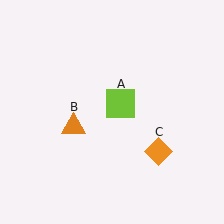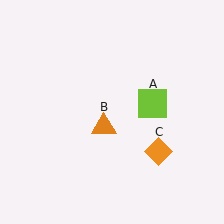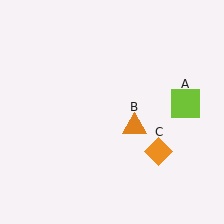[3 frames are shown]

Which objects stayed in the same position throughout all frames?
Orange diamond (object C) remained stationary.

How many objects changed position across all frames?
2 objects changed position: lime square (object A), orange triangle (object B).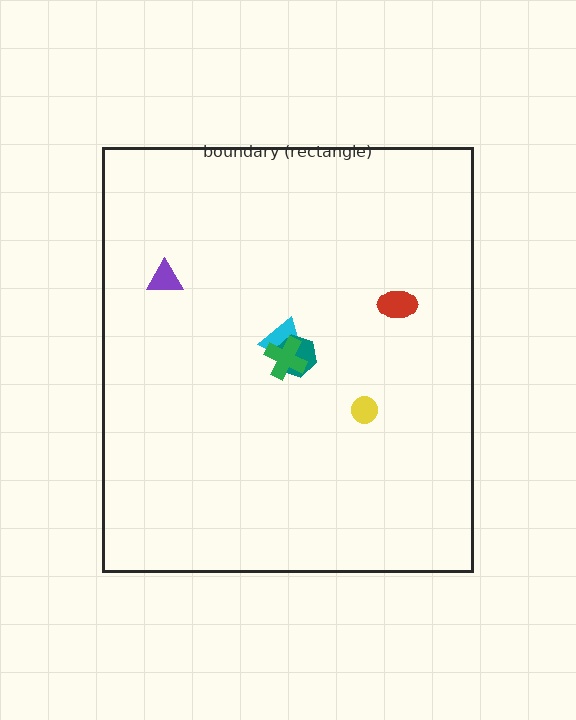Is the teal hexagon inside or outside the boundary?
Inside.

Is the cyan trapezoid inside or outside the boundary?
Inside.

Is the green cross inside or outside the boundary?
Inside.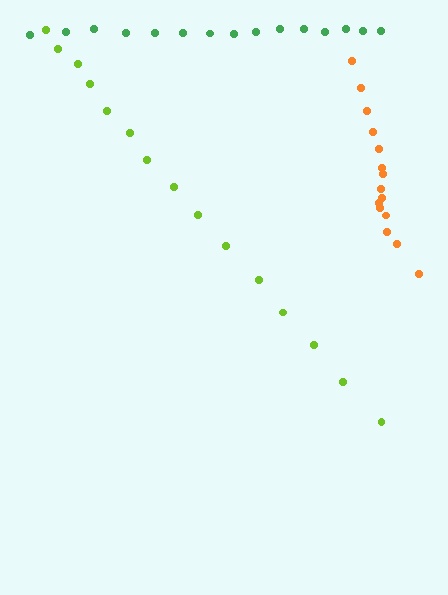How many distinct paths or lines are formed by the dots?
There are 3 distinct paths.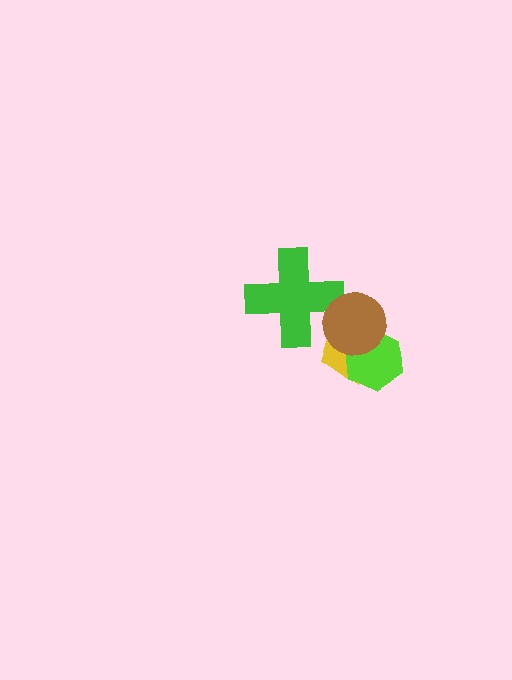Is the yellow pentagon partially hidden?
Yes, it is partially covered by another shape.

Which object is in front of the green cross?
The brown circle is in front of the green cross.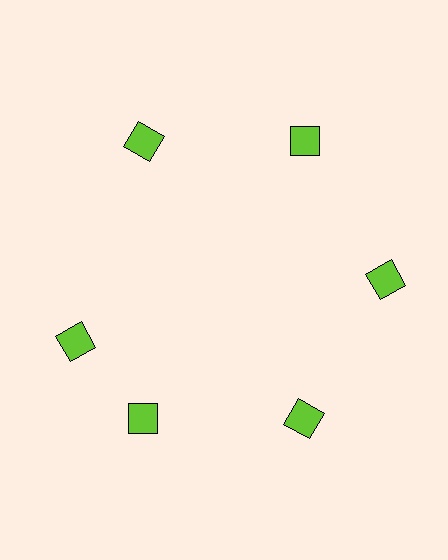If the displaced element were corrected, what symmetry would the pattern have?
It would have 6-fold rotational symmetry — the pattern would map onto itself every 60 degrees.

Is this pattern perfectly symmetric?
No. The 6 lime squares are arranged in a ring, but one element near the 9 o'clock position is rotated out of alignment along the ring, breaking the 6-fold rotational symmetry.